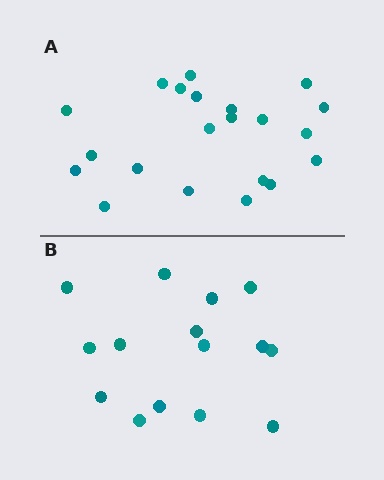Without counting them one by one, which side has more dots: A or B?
Region A (the top region) has more dots.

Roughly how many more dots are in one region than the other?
Region A has about 6 more dots than region B.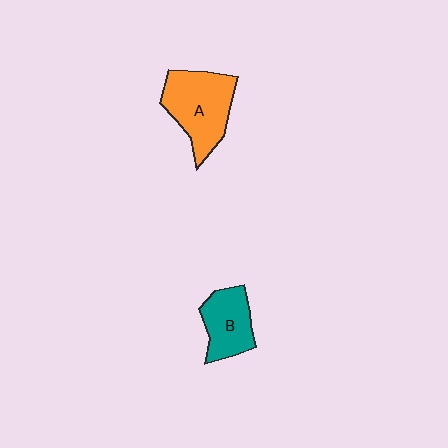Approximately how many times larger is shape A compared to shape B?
Approximately 1.5 times.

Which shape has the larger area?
Shape A (orange).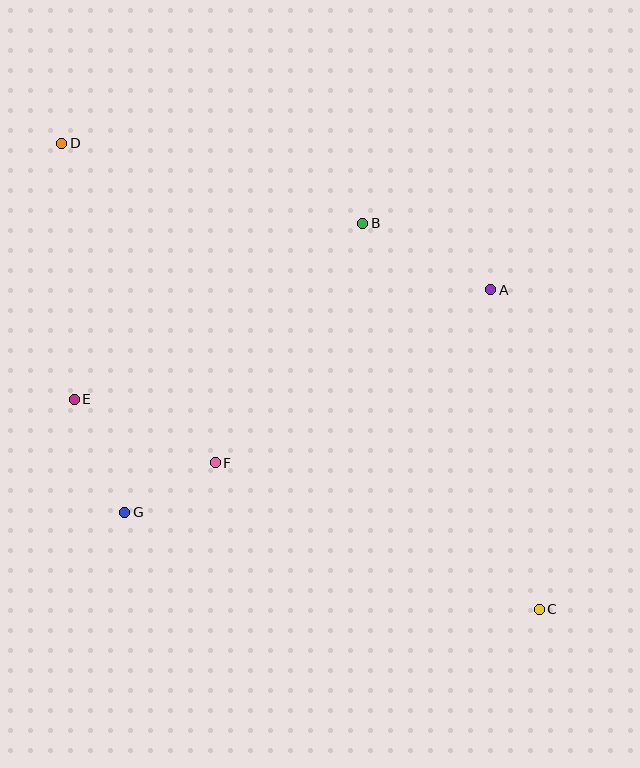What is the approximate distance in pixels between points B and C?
The distance between B and C is approximately 424 pixels.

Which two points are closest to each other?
Points F and G are closest to each other.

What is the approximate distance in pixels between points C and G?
The distance between C and G is approximately 425 pixels.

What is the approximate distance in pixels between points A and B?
The distance between A and B is approximately 144 pixels.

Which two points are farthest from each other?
Points C and D are farthest from each other.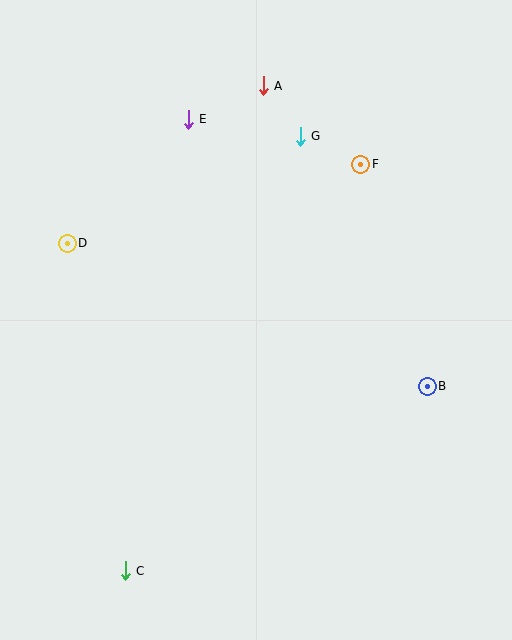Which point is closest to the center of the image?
Point B at (427, 386) is closest to the center.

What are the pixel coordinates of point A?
Point A is at (263, 86).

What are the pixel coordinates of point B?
Point B is at (427, 386).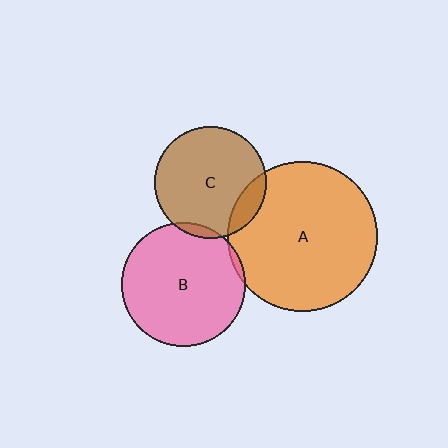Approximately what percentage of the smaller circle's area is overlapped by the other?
Approximately 5%.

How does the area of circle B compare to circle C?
Approximately 1.2 times.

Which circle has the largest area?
Circle A (orange).